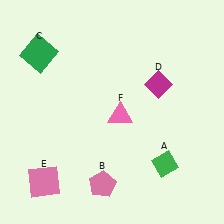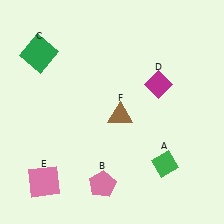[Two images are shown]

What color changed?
The triangle (F) changed from pink in Image 1 to brown in Image 2.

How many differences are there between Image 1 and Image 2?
There is 1 difference between the two images.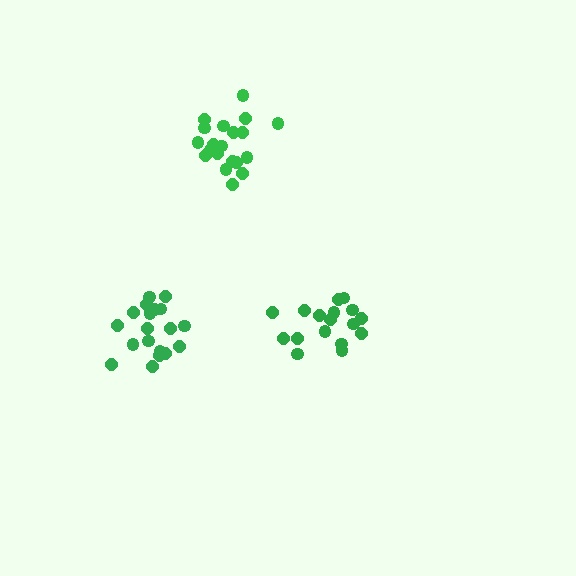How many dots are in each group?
Group 1: 20 dots, Group 2: 19 dots, Group 3: 17 dots (56 total).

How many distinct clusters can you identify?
There are 3 distinct clusters.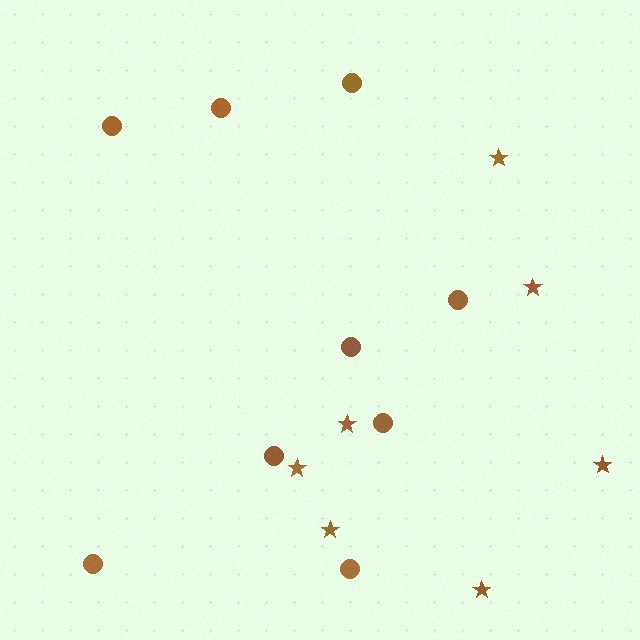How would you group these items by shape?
There are 2 groups: one group of stars (7) and one group of circles (9).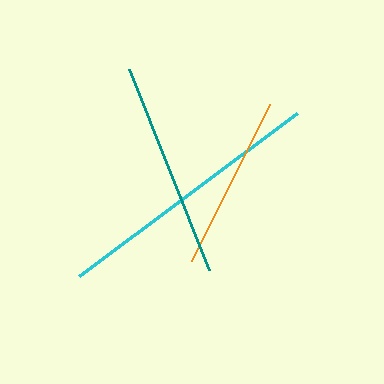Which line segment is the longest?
The cyan line is the longest at approximately 273 pixels.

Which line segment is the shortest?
The orange line is the shortest at approximately 175 pixels.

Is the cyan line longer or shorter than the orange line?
The cyan line is longer than the orange line.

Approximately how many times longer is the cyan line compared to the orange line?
The cyan line is approximately 1.6 times the length of the orange line.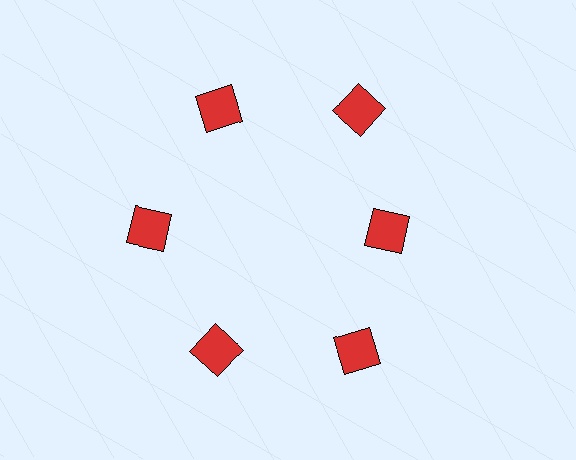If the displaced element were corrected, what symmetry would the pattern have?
It would have 6-fold rotational symmetry — the pattern would map onto itself every 60 degrees.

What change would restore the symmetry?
The symmetry would be restored by moving it outward, back onto the ring so that all 6 squares sit at equal angles and equal distance from the center.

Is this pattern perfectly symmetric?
No. The 6 red squares are arranged in a ring, but one element near the 3 o'clock position is pulled inward toward the center, breaking the 6-fold rotational symmetry.